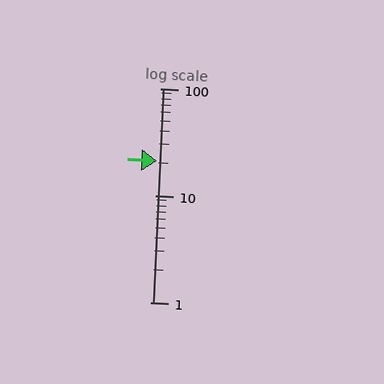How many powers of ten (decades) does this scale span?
The scale spans 2 decades, from 1 to 100.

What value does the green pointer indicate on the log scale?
The pointer indicates approximately 21.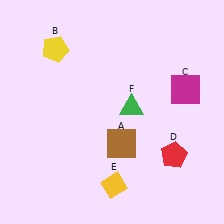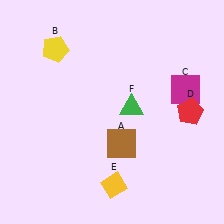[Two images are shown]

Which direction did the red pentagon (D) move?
The red pentagon (D) moved up.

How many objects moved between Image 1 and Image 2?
1 object moved between the two images.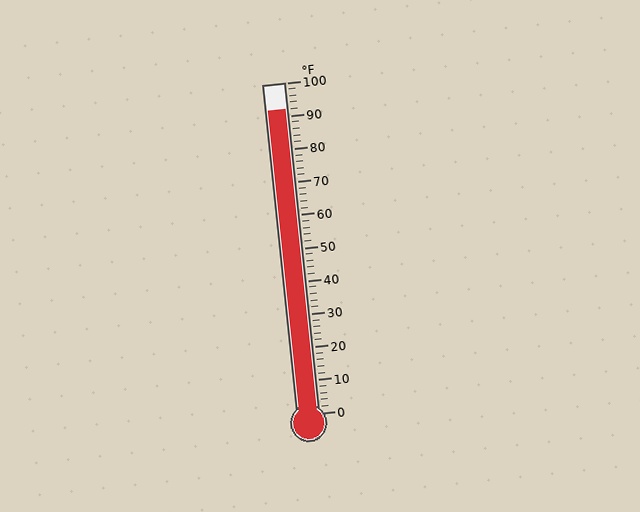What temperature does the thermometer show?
The thermometer shows approximately 92°F.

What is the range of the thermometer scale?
The thermometer scale ranges from 0°F to 100°F.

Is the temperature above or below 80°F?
The temperature is above 80°F.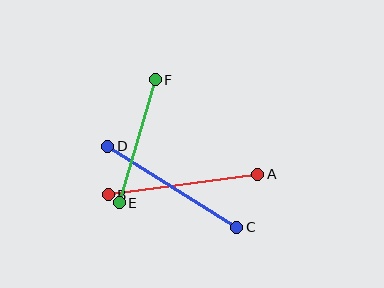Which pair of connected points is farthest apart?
Points C and D are farthest apart.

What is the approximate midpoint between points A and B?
The midpoint is at approximately (183, 184) pixels.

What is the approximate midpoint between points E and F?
The midpoint is at approximately (137, 141) pixels.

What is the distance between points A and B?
The distance is approximately 151 pixels.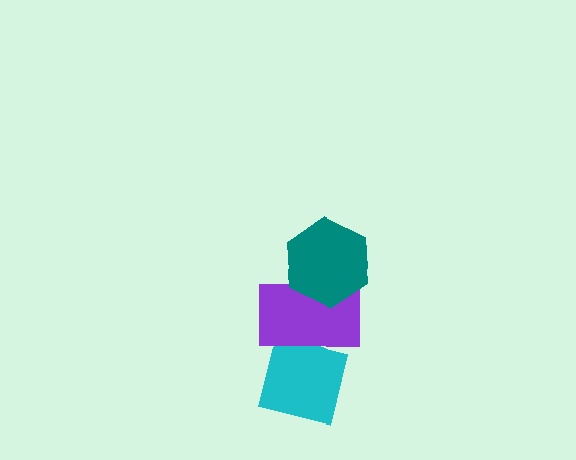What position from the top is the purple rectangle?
The purple rectangle is 2nd from the top.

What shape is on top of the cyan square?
The purple rectangle is on top of the cyan square.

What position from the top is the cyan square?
The cyan square is 3rd from the top.